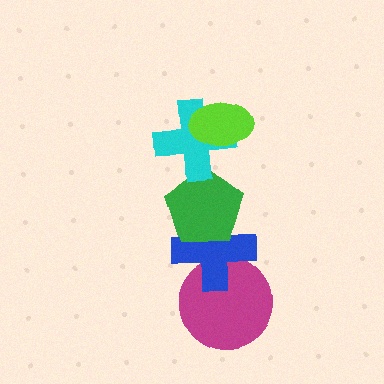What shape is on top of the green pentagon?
The cyan cross is on top of the green pentagon.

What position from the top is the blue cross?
The blue cross is 4th from the top.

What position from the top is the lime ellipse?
The lime ellipse is 1st from the top.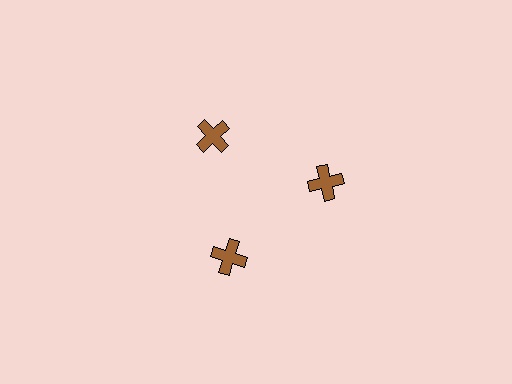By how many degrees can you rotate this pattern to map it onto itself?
The pattern maps onto itself every 120 degrees of rotation.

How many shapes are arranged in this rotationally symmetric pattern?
There are 3 shapes, arranged in 3 groups of 1.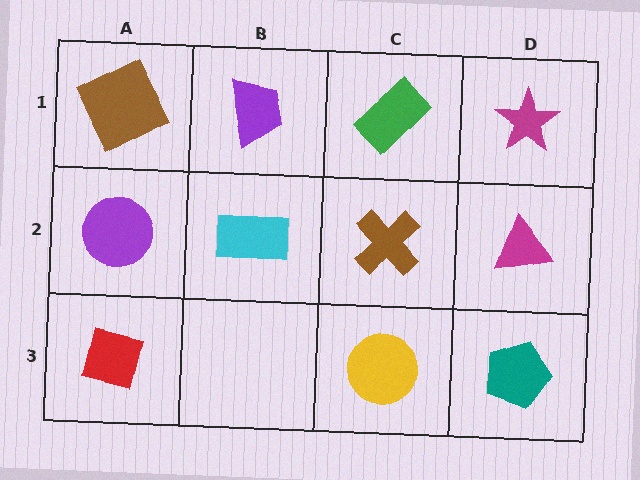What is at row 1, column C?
A green rectangle.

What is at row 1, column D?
A magenta star.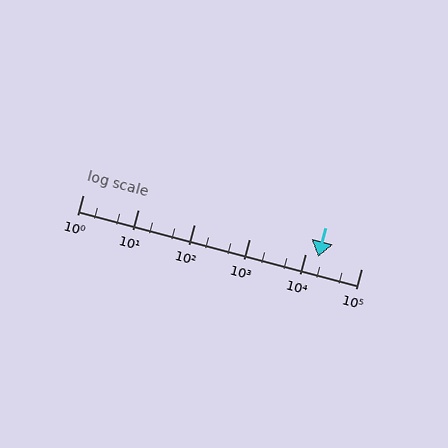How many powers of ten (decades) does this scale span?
The scale spans 5 decades, from 1 to 100000.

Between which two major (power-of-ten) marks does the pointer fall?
The pointer is between 10000 and 100000.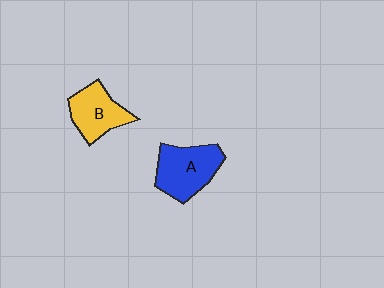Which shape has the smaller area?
Shape B (yellow).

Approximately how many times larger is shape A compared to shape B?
Approximately 1.2 times.